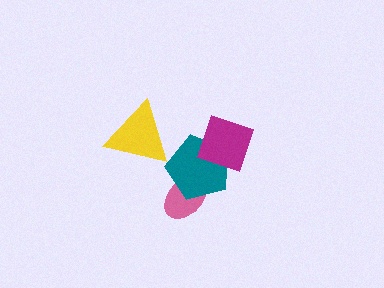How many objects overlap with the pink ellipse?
1 object overlaps with the pink ellipse.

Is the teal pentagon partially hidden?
Yes, it is partially covered by another shape.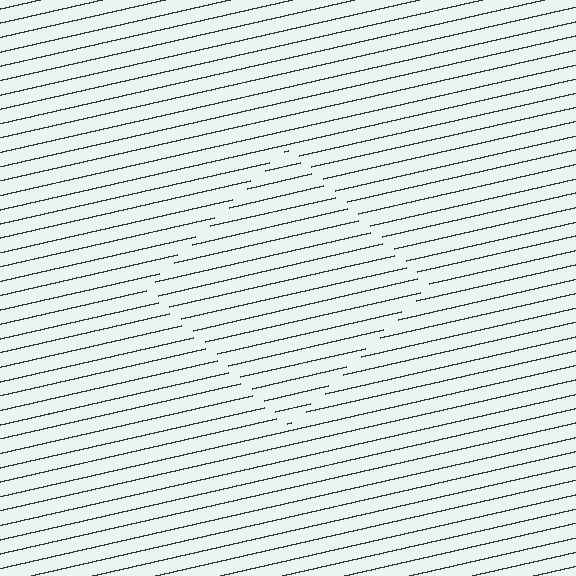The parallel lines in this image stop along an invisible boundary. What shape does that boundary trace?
An illusory square. The interior of the shape contains the same grating, shifted by half a period — the contour is defined by the phase discontinuity where line-ends from the inner and outer gratings abut.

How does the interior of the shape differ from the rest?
The interior of the shape contains the same grating, shifted by half a period — the contour is defined by the phase discontinuity where line-ends from the inner and outer gratings abut.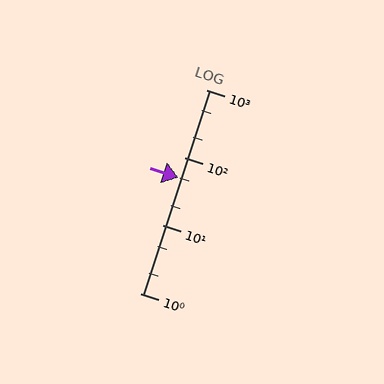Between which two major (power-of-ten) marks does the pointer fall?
The pointer is between 10 and 100.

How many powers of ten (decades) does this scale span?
The scale spans 3 decades, from 1 to 1000.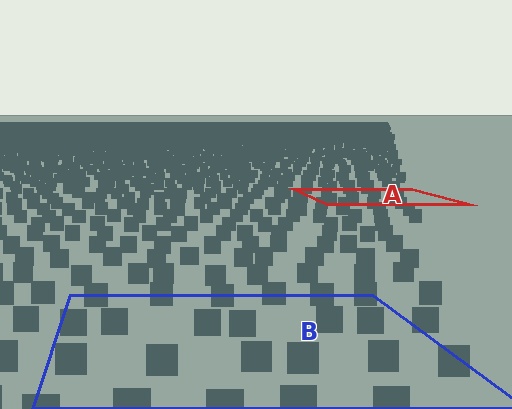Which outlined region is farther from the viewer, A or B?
Region A is farther from the viewer — the texture elements inside it appear smaller and more densely packed.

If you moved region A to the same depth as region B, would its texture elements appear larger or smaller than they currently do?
They would appear larger. At a closer depth, the same texture elements are projected at a bigger on-screen size.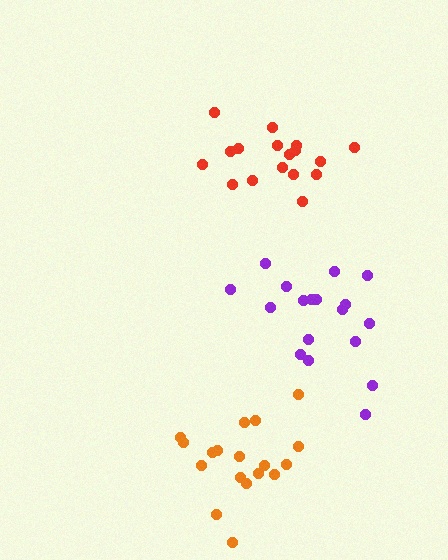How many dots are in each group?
Group 1: 18 dots, Group 2: 18 dots, Group 3: 17 dots (53 total).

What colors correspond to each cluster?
The clusters are colored: orange, purple, red.